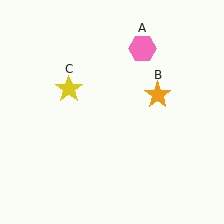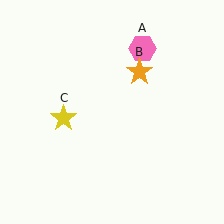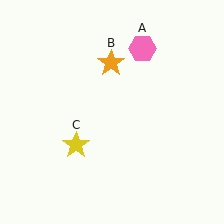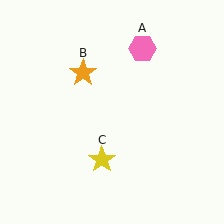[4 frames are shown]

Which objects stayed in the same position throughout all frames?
Pink hexagon (object A) remained stationary.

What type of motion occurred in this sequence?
The orange star (object B), yellow star (object C) rotated counterclockwise around the center of the scene.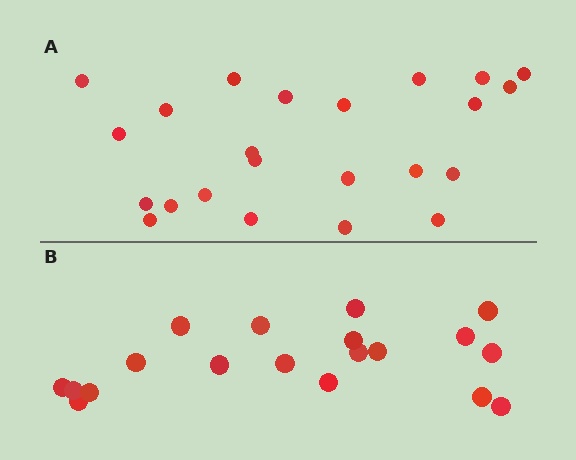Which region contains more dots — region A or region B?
Region A (the top region) has more dots.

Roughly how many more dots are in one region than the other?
Region A has about 4 more dots than region B.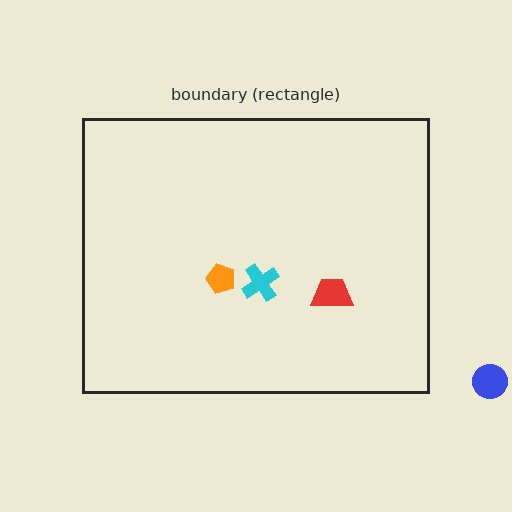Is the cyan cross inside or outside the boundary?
Inside.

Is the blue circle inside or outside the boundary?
Outside.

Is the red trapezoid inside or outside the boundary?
Inside.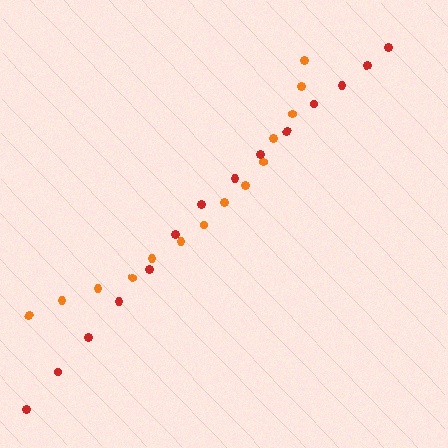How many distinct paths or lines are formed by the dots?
There are 2 distinct paths.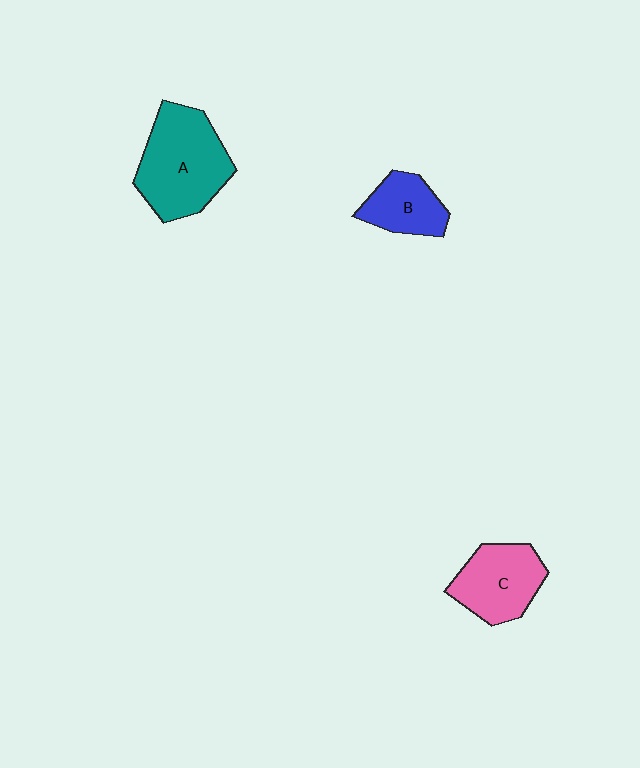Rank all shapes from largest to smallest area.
From largest to smallest: A (teal), C (pink), B (blue).